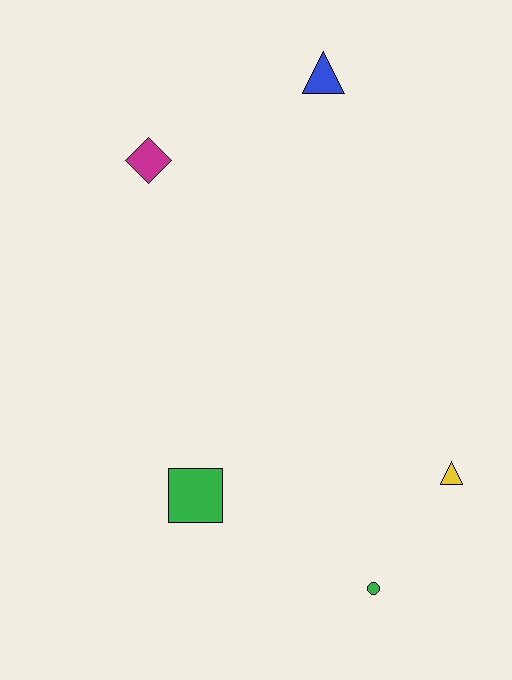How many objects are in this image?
There are 5 objects.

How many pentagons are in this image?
There are no pentagons.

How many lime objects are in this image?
There are no lime objects.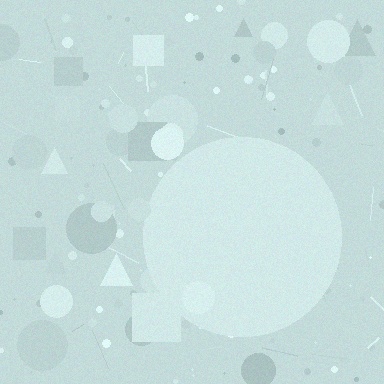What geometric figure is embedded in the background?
A circle is embedded in the background.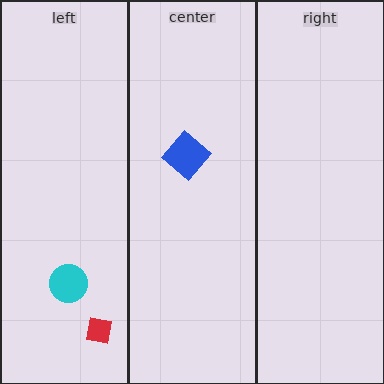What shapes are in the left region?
The red square, the cyan circle.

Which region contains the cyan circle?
The left region.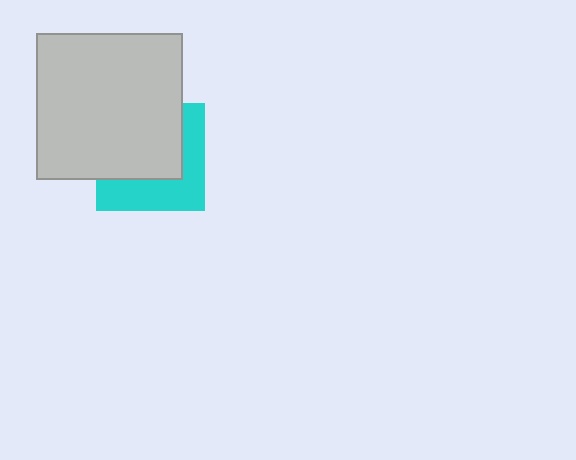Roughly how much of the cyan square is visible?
A small part of it is visible (roughly 44%).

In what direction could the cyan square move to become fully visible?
The cyan square could move toward the lower-right. That would shift it out from behind the light gray square entirely.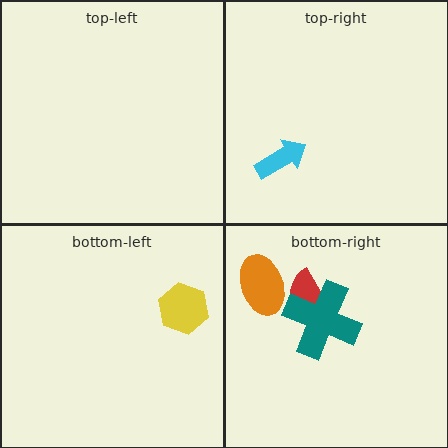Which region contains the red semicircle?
The bottom-right region.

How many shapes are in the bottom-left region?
1.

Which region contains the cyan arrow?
The top-right region.